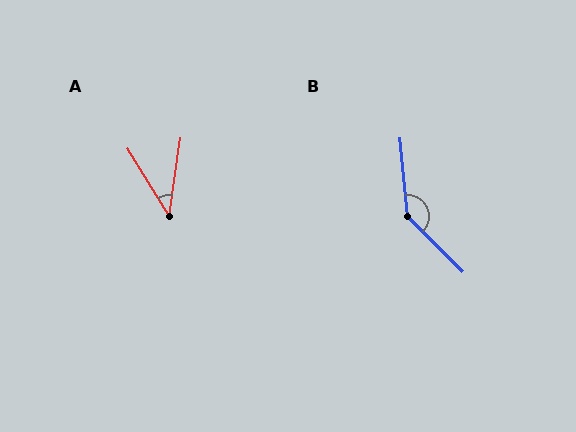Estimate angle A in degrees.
Approximately 40 degrees.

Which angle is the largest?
B, at approximately 140 degrees.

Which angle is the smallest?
A, at approximately 40 degrees.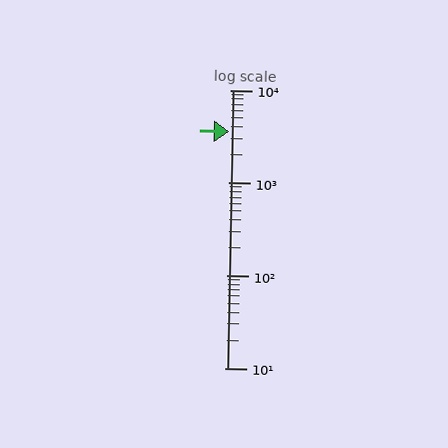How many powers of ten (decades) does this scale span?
The scale spans 3 decades, from 10 to 10000.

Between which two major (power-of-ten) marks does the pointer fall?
The pointer is between 1000 and 10000.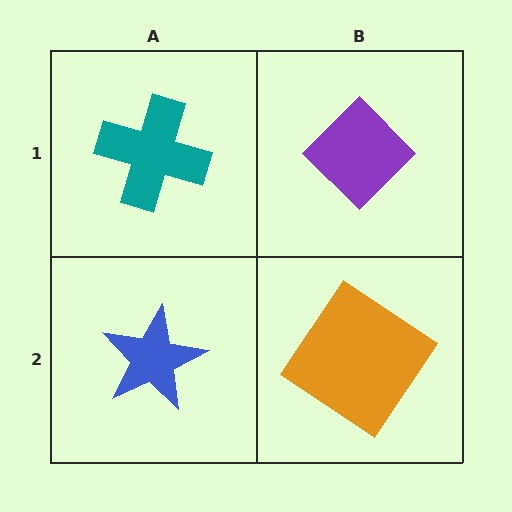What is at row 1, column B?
A purple diamond.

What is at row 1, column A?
A teal cross.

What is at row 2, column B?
An orange diamond.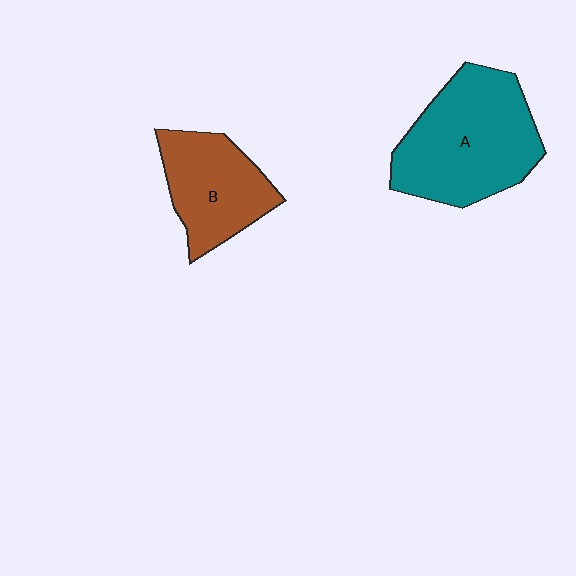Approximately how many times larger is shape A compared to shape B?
Approximately 1.5 times.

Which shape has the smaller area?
Shape B (brown).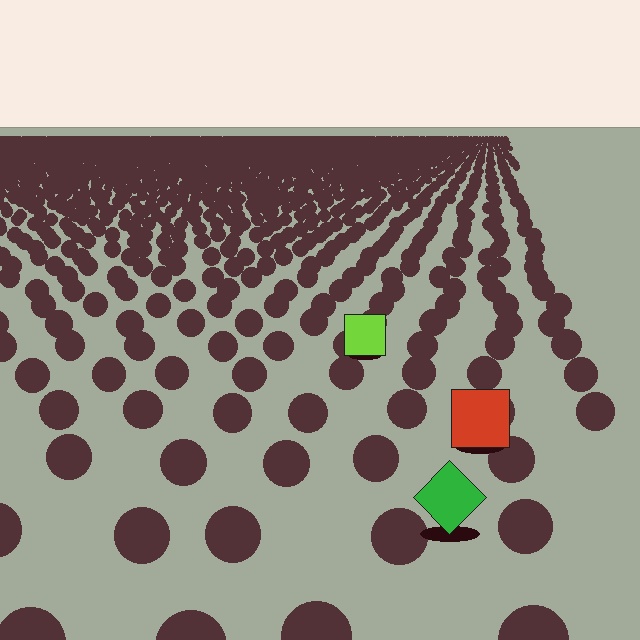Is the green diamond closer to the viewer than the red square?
Yes. The green diamond is closer — you can tell from the texture gradient: the ground texture is coarser near it.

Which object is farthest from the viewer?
The lime square is farthest from the viewer. It appears smaller and the ground texture around it is denser.